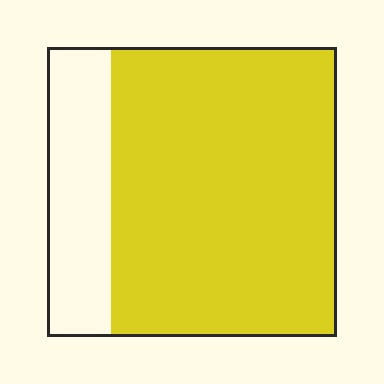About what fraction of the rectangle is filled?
About four fifths (4/5).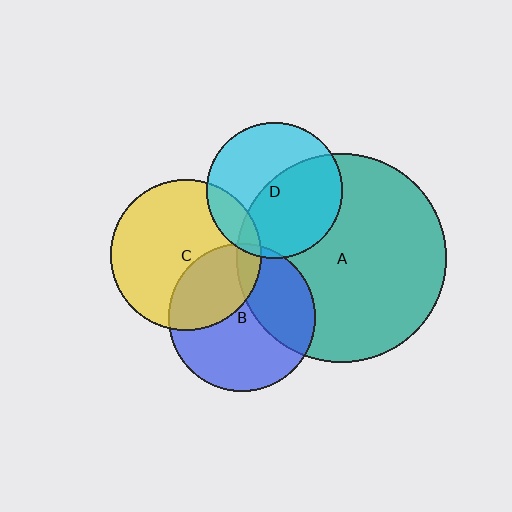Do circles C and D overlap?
Yes.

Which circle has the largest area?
Circle A (teal).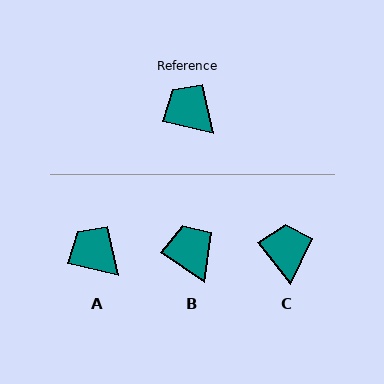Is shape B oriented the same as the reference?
No, it is off by about 21 degrees.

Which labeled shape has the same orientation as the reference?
A.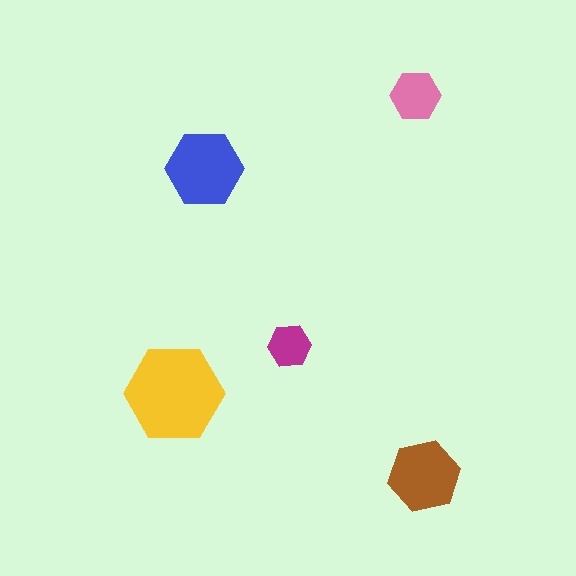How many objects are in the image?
There are 5 objects in the image.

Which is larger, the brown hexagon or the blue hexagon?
The blue one.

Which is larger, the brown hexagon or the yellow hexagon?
The yellow one.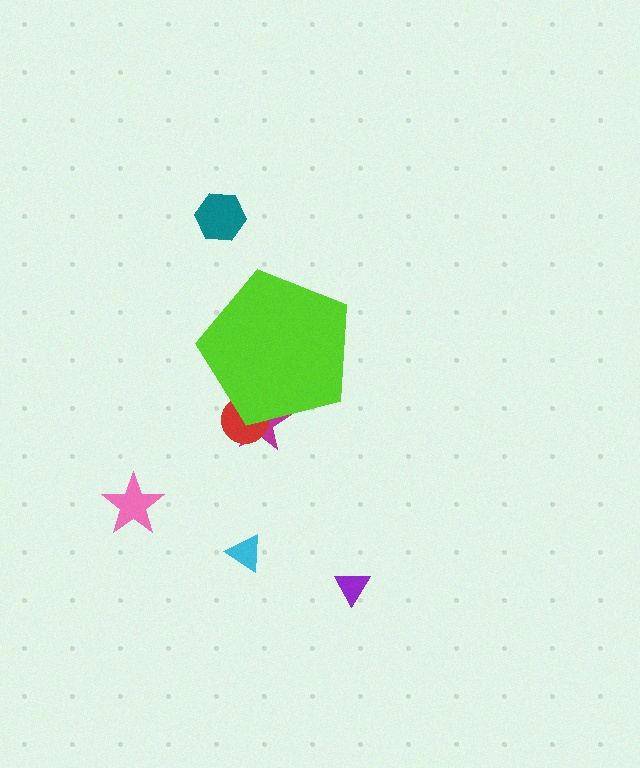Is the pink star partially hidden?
No, the pink star is fully visible.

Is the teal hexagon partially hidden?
No, the teal hexagon is fully visible.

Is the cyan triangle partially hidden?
No, the cyan triangle is fully visible.